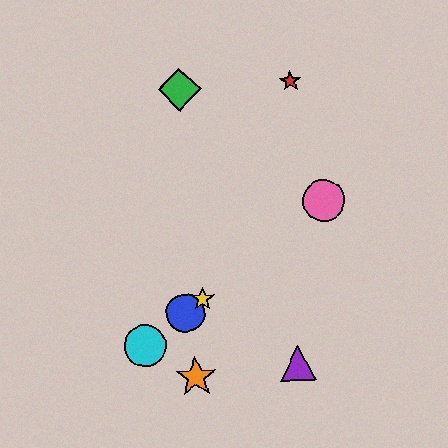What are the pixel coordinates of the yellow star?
The yellow star is at (203, 299).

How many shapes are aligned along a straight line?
4 shapes (the blue circle, the yellow star, the cyan circle, the pink circle) are aligned along a straight line.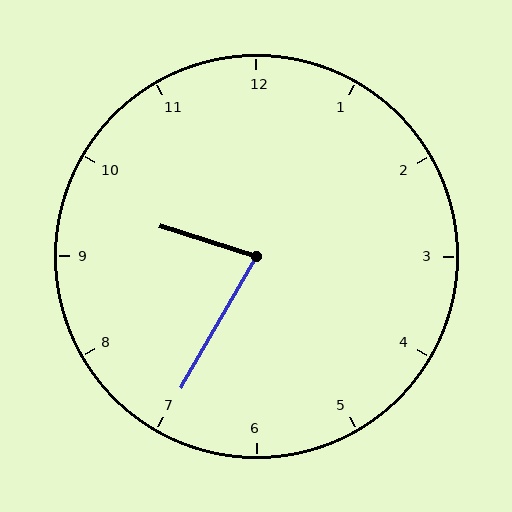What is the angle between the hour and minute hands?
Approximately 78 degrees.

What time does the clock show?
9:35.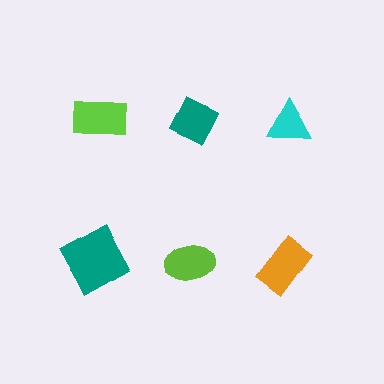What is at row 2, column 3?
An orange rectangle.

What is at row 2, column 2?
A lime ellipse.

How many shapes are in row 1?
3 shapes.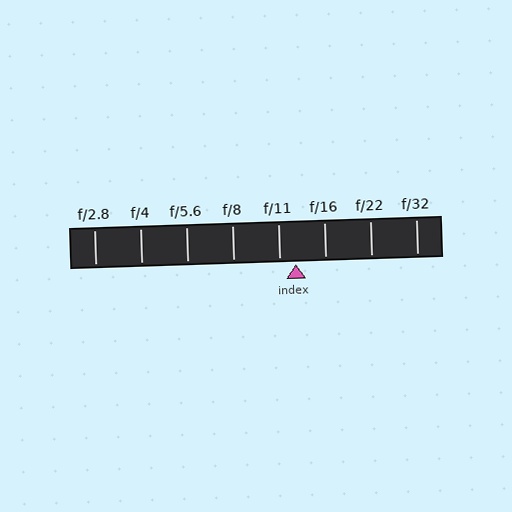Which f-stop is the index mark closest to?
The index mark is closest to f/11.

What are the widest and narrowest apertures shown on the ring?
The widest aperture shown is f/2.8 and the narrowest is f/32.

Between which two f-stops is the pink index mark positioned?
The index mark is between f/11 and f/16.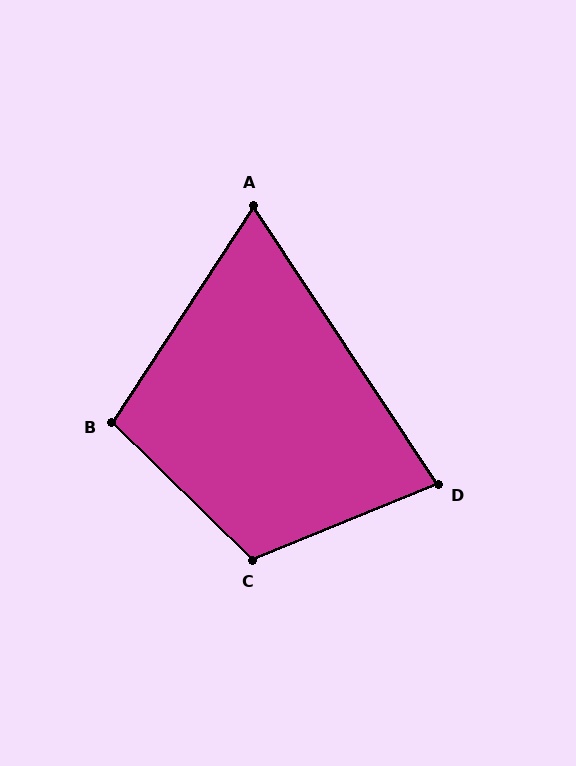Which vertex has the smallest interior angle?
A, at approximately 67 degrees.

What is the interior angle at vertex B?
Approximately 101 degrees (obtuse).